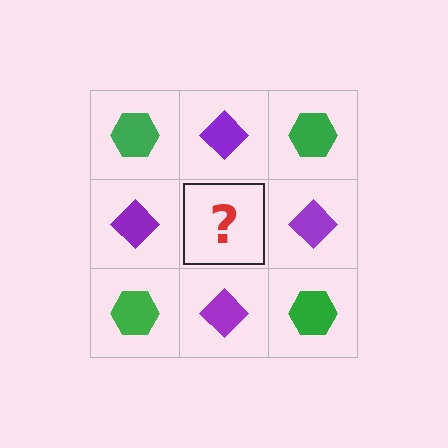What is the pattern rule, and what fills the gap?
The rule is that it alternates green hexagon and purple diamond in a checkerboard pattern. The gap should be filled with a green hexagon.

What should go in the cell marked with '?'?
The missing cell should contain a green hexagon.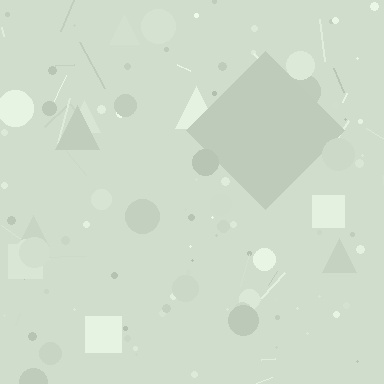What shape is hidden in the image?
A diamond is hidden in the image.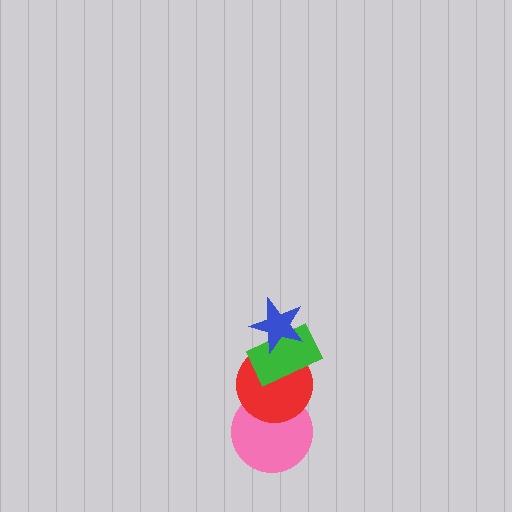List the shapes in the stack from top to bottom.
From top to bottom: the blue star, the green rectangle, the red circle, the pink circle.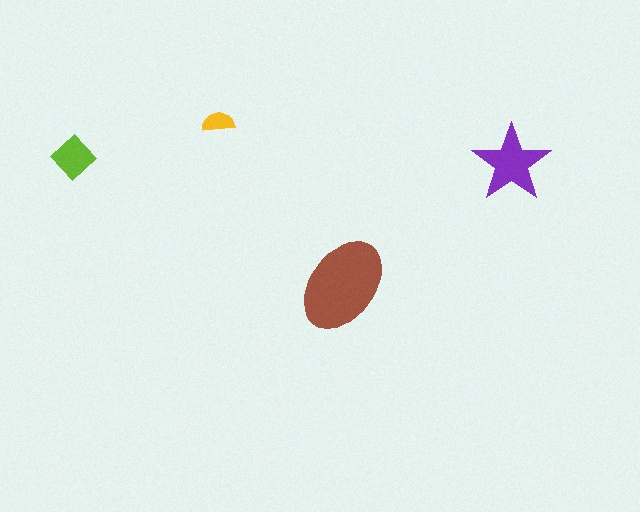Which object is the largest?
The brown ellipse.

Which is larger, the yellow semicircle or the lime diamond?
The lime diamond.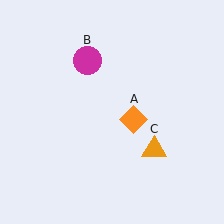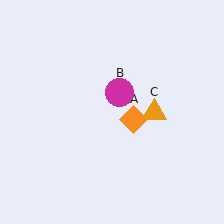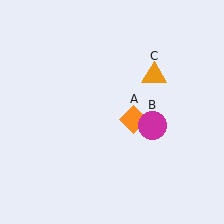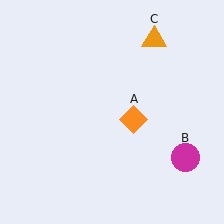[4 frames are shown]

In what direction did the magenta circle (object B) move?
The magenta circle (object B) moved down and to the right.